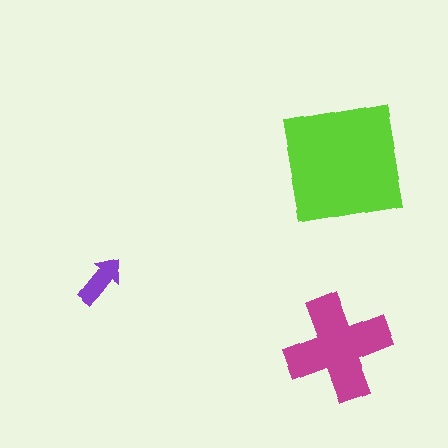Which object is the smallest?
The purple arrow.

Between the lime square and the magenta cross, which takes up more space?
The lime square.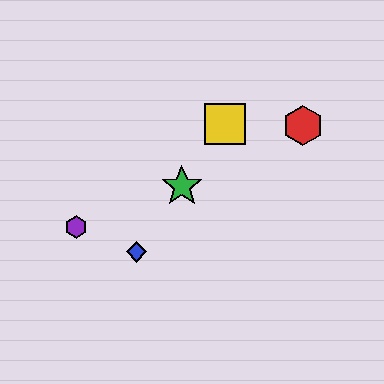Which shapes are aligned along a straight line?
The blue diamond, the green star, the yellow square are aligned along a straight line.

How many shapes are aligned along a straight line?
3 shapes (the blue diamond, the green star, the yellow square) are aligned along a straight line.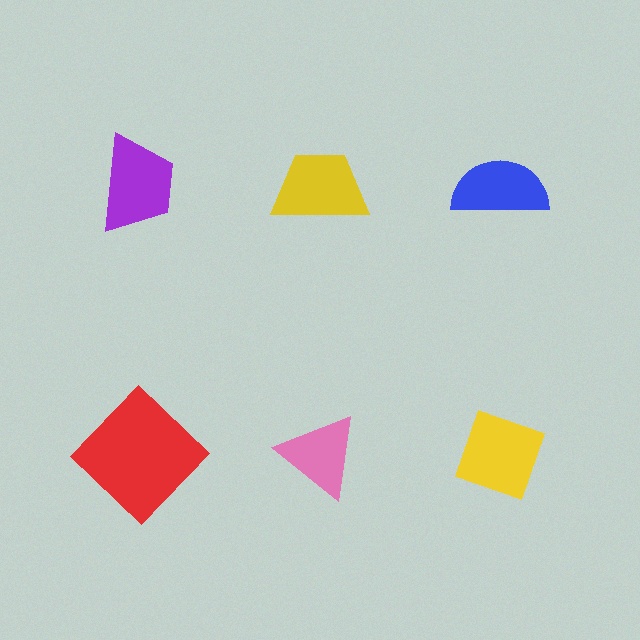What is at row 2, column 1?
A red diamond.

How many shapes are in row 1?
3 shapes.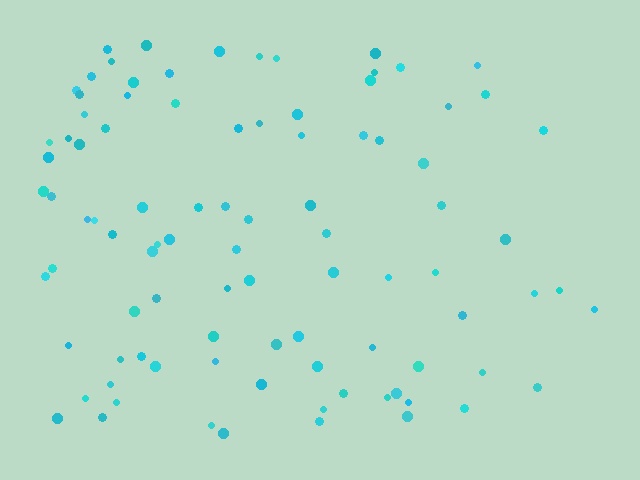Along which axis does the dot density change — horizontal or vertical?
Horizontal.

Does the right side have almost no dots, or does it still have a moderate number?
Still a moderate number, just noticeably fewer than the left.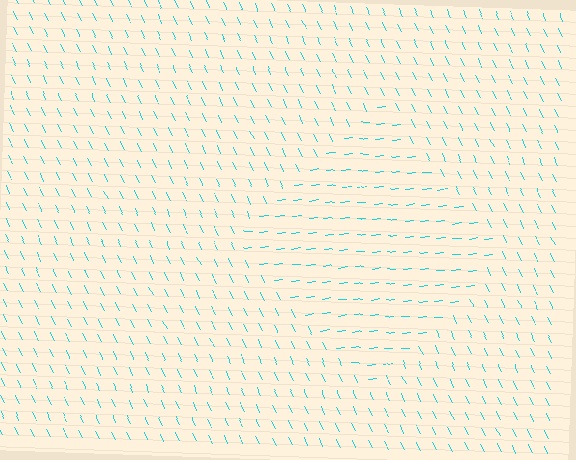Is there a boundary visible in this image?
Yes, there is a texture boundary formed by a change in line orientation.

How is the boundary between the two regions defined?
The boundary is defined purely by a change in line orientation (approximately 70 degrees difference). All lines are the same color and thickness.